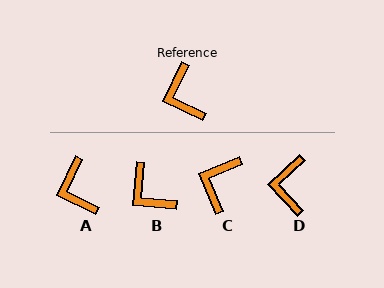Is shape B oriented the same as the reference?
No, it is off by about 21 degrees.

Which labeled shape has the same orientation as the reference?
A.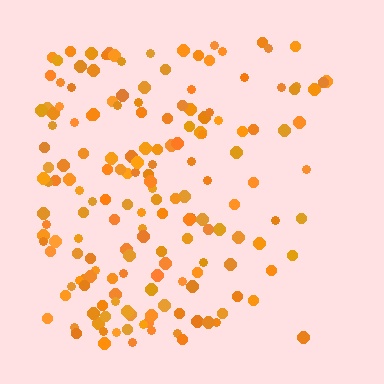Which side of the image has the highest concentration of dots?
The left.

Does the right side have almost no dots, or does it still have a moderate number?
Still a moderate number, just noticeably fewer than the left.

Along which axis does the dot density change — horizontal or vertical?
Horizontal.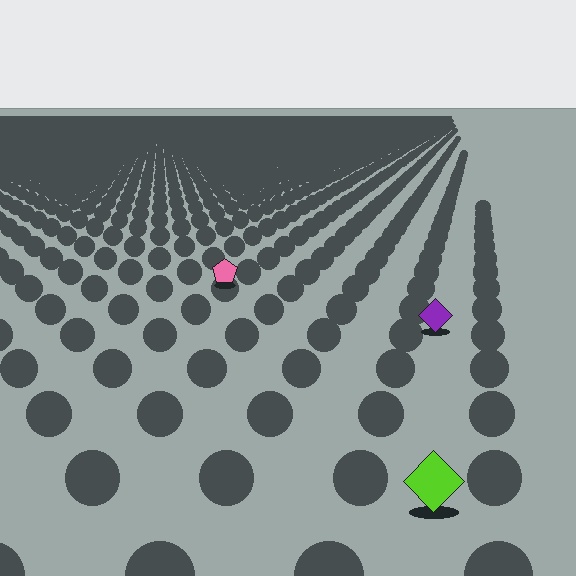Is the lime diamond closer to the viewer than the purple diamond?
Yes. The lime diamond is closer — you can tell from the texture gradient: the ground texture is coarser near it.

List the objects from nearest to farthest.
From nearest to farthest: the lime diamond, the purple diamond, the pink pentagon.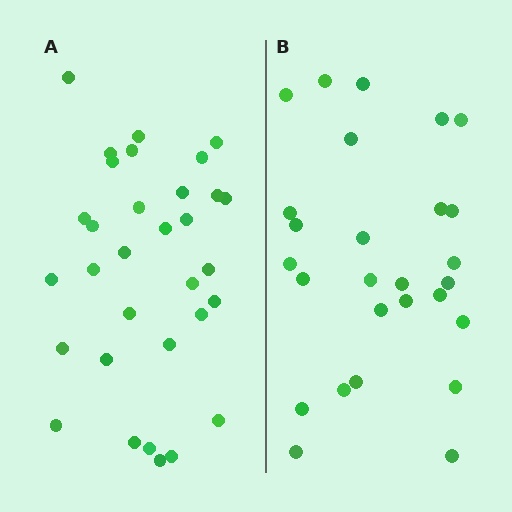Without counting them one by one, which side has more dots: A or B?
Region A (the left region) has more dots.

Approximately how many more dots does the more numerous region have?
Region A has about 5 more dots than region B.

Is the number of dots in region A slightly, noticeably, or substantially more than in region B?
Region A has only slightly more — the two regions are fairly close. The ratio is roughly 1.2 to 1.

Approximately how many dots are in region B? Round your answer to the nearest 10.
About 30 dots. (The exact count is 27, which rounds to 30.)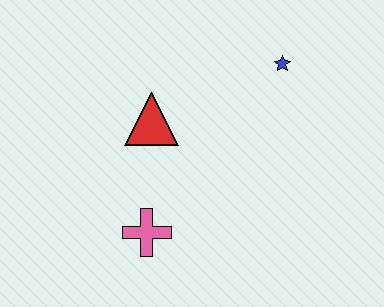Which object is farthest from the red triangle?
The blue star is farthest from the red triangle.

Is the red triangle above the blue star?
No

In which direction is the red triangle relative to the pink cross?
The red triangle is above the pink cross.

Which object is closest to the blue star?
The red triangle is closest to the blue star.